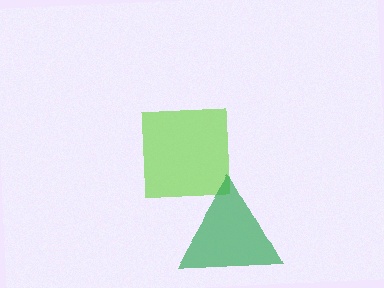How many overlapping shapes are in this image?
There are 2 overlapping shapes in the image.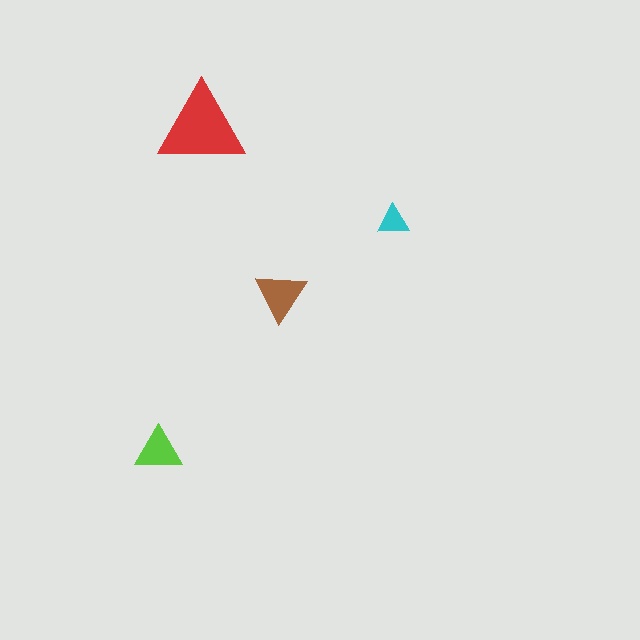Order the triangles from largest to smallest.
the red one, the brown one, the lime one, the cyan one.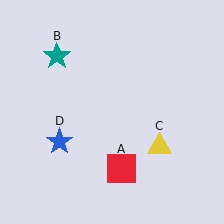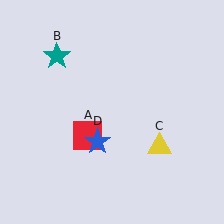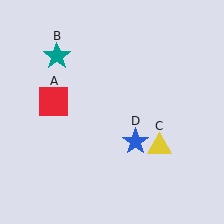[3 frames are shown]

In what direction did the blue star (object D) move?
The blue star (object D) moved right.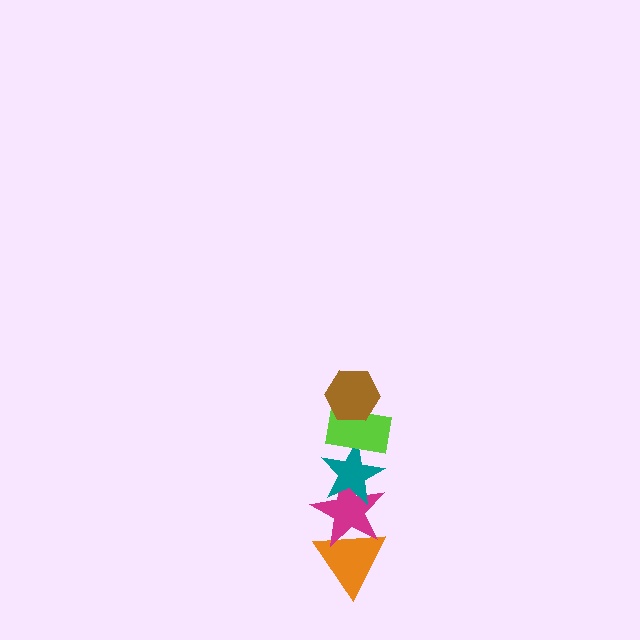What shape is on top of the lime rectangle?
The brown hexagon is on top of the lime rectangle.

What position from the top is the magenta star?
The magenta star is 4th from the top.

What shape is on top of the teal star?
The lime rectangle is on top of the teal star.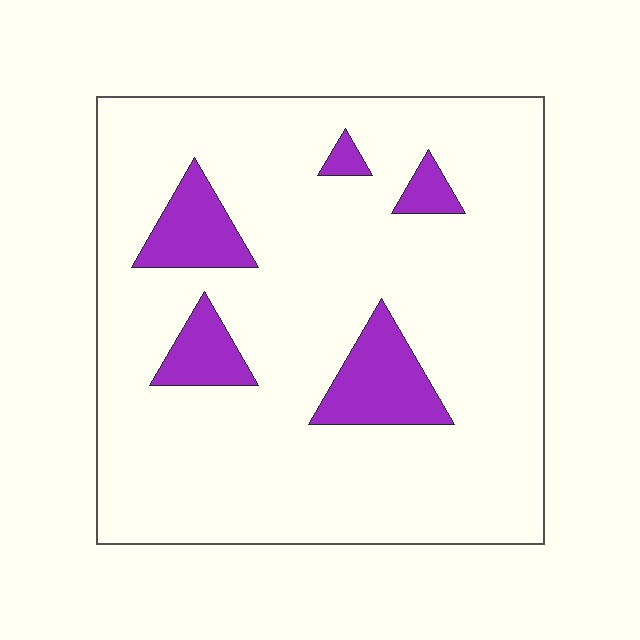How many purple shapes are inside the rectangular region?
5.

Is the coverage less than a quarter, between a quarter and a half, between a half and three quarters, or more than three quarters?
Less than a quarter.